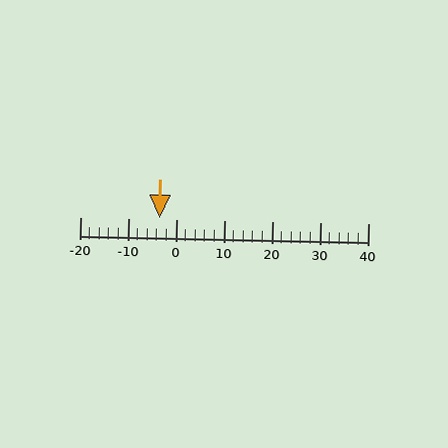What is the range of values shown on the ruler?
The ruler shows values from -20 to 40.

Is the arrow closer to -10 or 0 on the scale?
The arrow is closer to 0.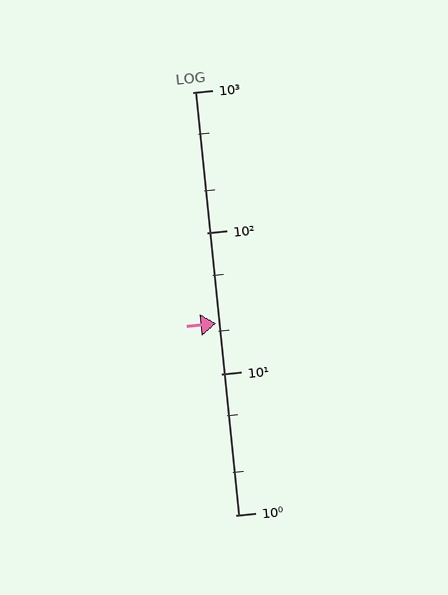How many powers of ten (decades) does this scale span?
The scale spans 3 decades, from 1 to 1000.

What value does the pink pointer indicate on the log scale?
The pointer indicates approximately 23.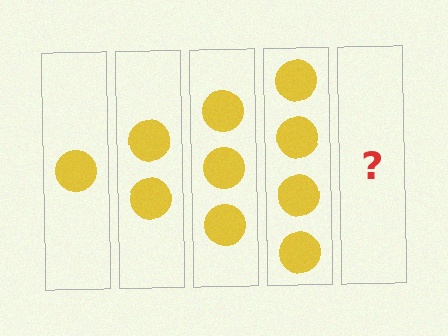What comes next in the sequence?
The next element should be 5 circles.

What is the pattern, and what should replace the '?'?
The pattern is that each step adds one more circle. The '?' should be 5 circles.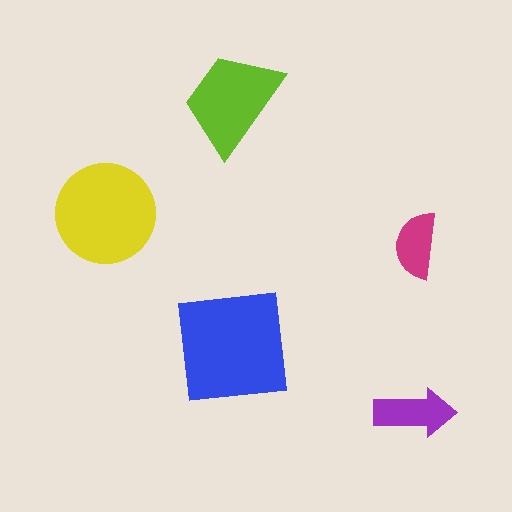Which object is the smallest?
The magenta semicircle.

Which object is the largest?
The blue square.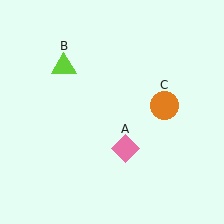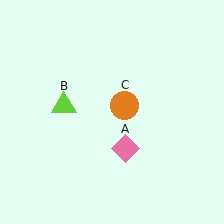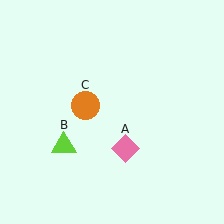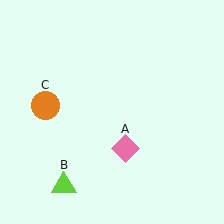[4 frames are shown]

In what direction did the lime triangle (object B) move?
The lime triangle (object B) moved down.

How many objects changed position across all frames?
2 objects changed position: lime triangle (object B), orange circle (object C).